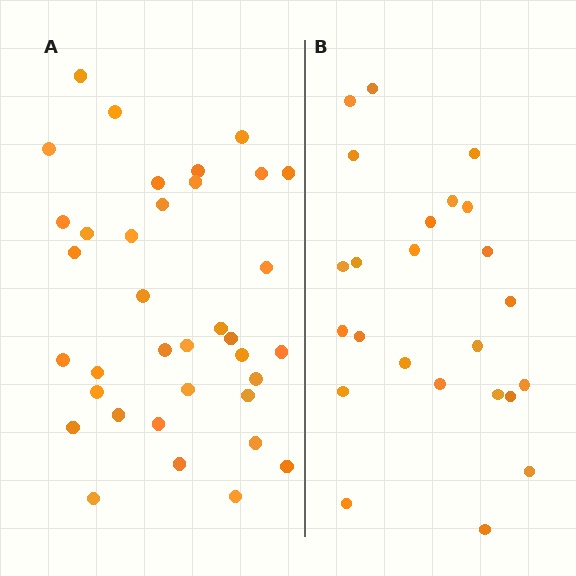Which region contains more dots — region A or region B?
Region A (the left region) has more dots.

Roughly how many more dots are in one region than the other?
Region A has roughly 12 or so more dots than region B.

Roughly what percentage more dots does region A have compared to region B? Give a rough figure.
About 50% more.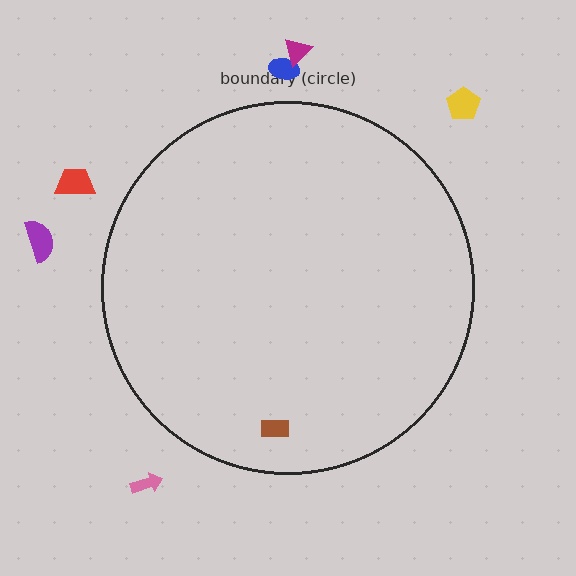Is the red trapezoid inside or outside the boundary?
Outside.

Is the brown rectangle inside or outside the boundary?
Inside.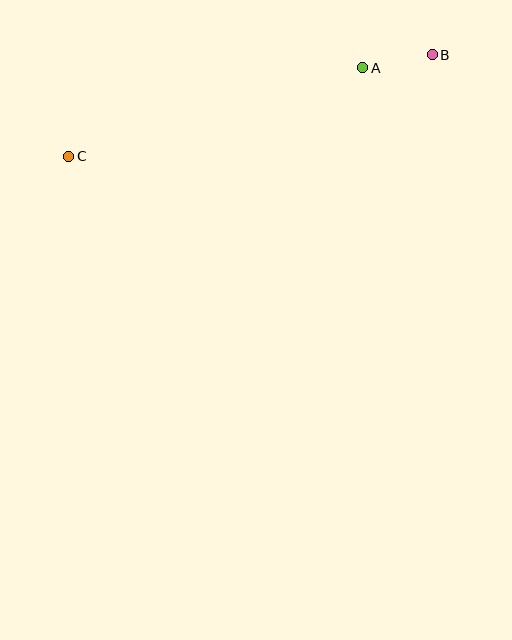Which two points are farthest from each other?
Points B and C are farthest from each other.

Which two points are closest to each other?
Points A and B are closest to each other.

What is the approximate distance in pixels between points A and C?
The distance between A and C is approximately 307 pixels.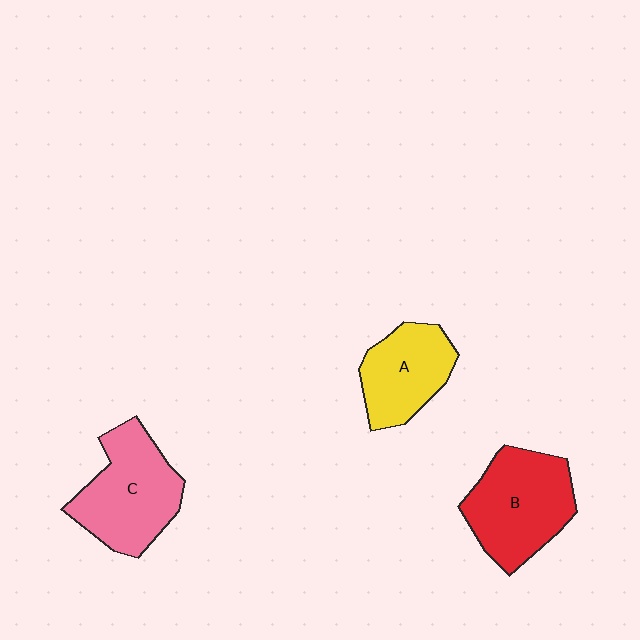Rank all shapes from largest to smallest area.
From largest to smallest: B (red), C (pink), A (yellow).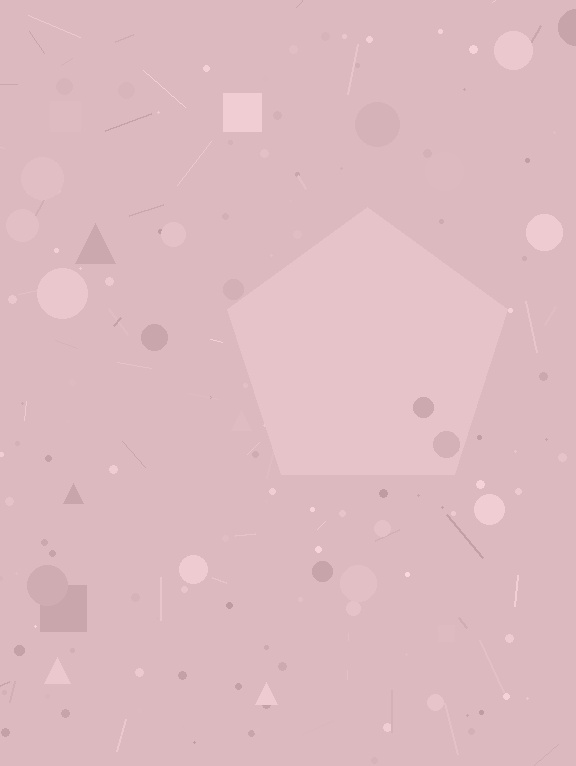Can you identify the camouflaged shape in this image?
The camouflaged shape is a pentagon.